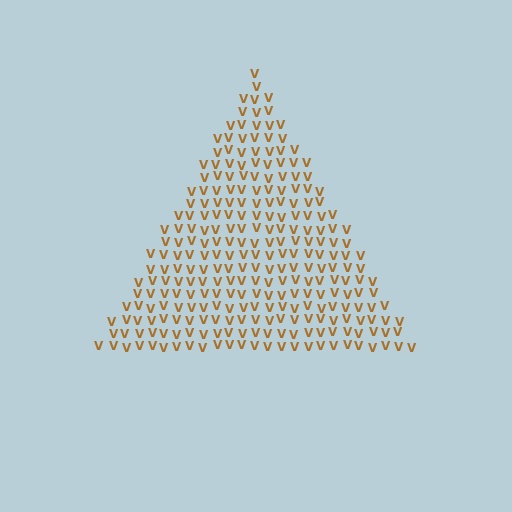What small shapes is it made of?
It is made of small letter V's.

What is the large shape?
The large shape is a triangle.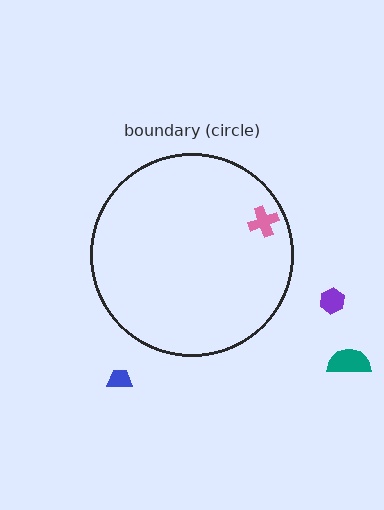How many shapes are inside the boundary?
1 inside, 3 outside.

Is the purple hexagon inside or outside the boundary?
Outside.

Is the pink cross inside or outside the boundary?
Inside.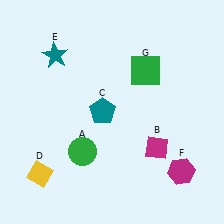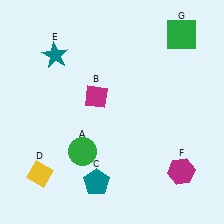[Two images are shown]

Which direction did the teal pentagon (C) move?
The teal pentagon (C) moved down.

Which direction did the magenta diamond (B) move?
The magenta diamond (B) moved left.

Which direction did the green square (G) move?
The green square (G) moved up.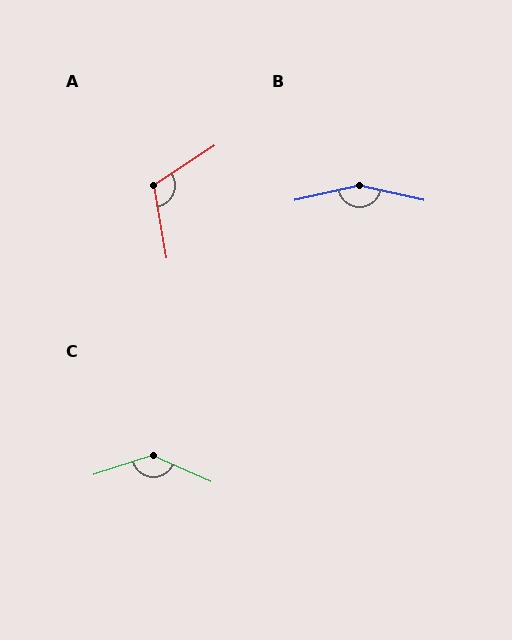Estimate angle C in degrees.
Approximately 138 degrees.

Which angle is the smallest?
A, at approximately 113 degrees.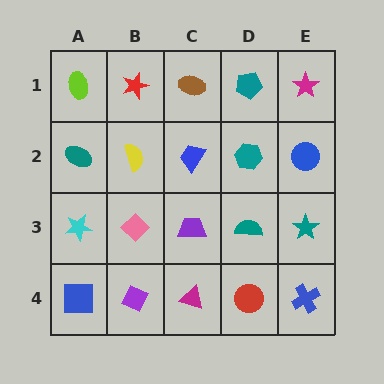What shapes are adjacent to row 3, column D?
A teal hexagon (row 2, column D), a red circle (row 4, column D), a purple trapezoid (row 3, column C), a teal star (row 3, column E).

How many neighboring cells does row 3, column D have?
4.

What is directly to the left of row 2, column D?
A blue trapezoid.